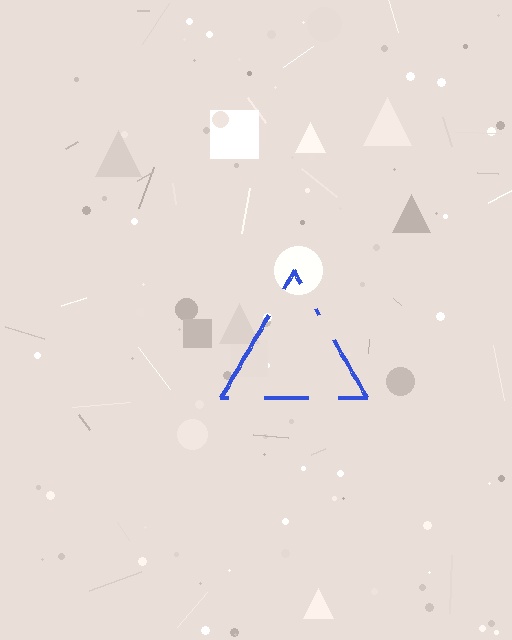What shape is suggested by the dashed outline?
The dashed outline suggests a triangle.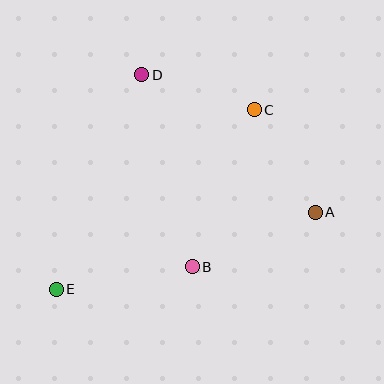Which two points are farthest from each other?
Points A and E are farthest from each other.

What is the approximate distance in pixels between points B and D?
The distance between B and D is approximately 198 pixels.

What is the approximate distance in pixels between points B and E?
The distance between B and E is approximately 138 pixels.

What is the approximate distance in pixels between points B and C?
The distance between B and C is approximately 169 pixels.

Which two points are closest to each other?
Points C and D are closest to each other.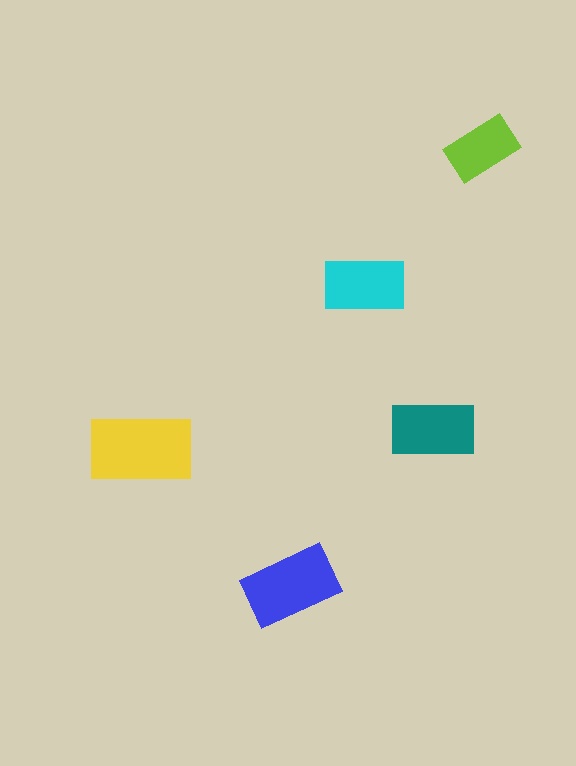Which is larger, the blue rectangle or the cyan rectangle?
The blue one.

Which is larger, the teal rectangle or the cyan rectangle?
The teal one.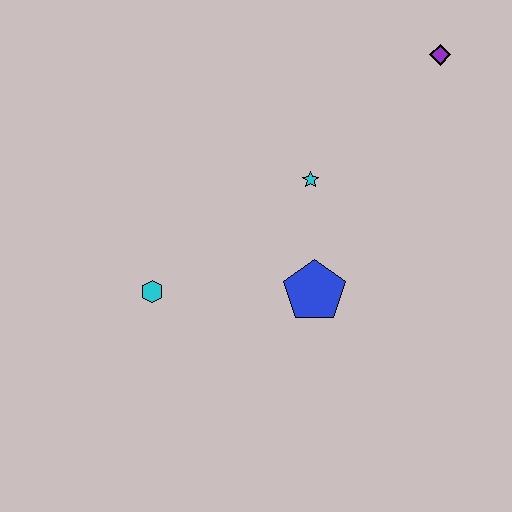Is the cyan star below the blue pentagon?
No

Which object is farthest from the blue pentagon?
The purple diamond is farthest from the blue pentagon.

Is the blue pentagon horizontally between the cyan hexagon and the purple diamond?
Yes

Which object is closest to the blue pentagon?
The cyan star is closest to the blue pentagon.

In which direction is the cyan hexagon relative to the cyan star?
The cyan hexagon is to the left of the cyan star.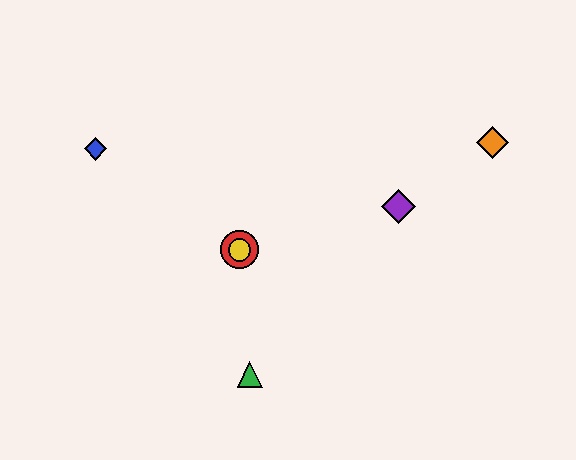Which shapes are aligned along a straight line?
The red circle, the blue diamond, the yellow circle are aligned along a straight line.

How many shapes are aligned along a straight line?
3 shapes (the red circle, the blue diamond, the yellow circle) are aligned along a straight line.